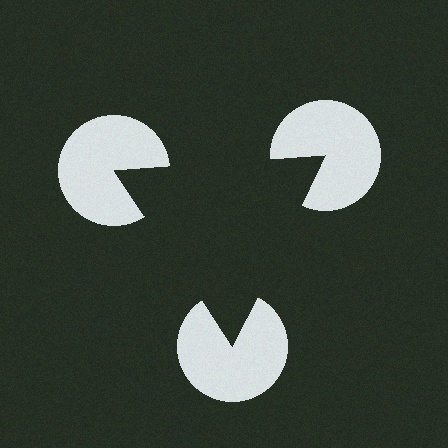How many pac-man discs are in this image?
There are 3 — one at each vertex of the illusory triangle.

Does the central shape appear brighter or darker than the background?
It typically appears slightly darker than the background, even though no actual brightness change is drawn.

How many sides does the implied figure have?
3 sides.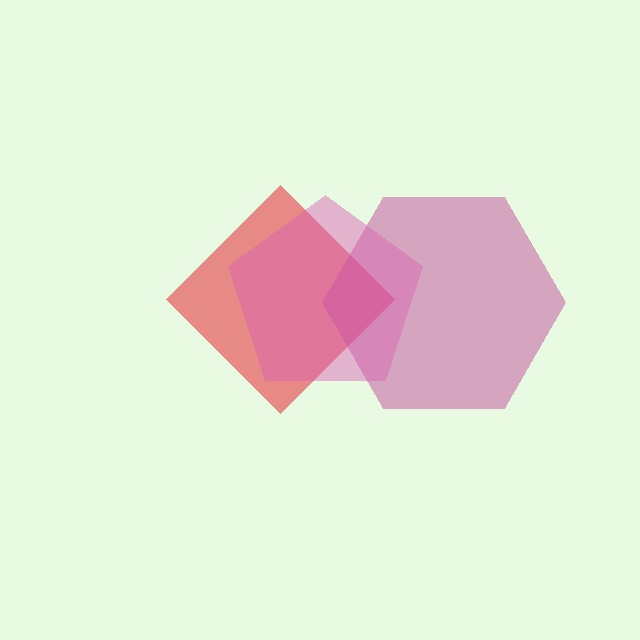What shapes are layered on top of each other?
The layered shapes are: a red diamond, a magenta hexagon, a pink pentagon.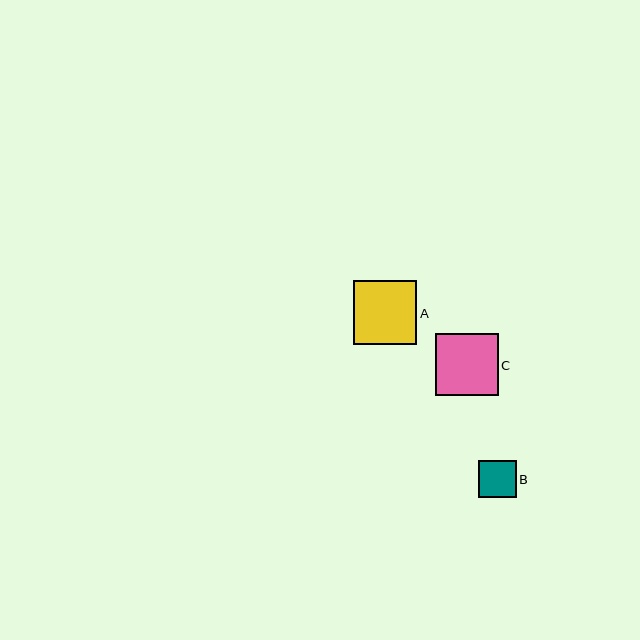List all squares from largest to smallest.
From largest to smallest: A, C, B.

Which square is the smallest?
Square B is the smallest with a size of approximately 37 pixels.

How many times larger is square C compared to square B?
Square C is approximately 1.7 times the size of square B.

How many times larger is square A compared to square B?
Square A is approximately 1.7 times the size of square B.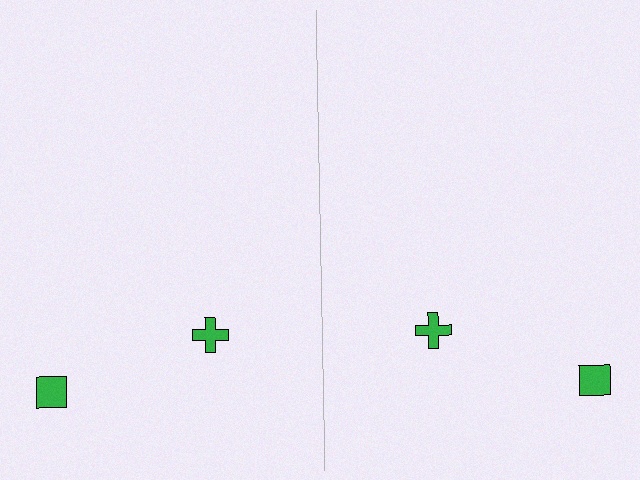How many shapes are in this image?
There are 4 shapes in this image.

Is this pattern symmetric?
Yes, this pattern has bilateral (reflection) symmetry.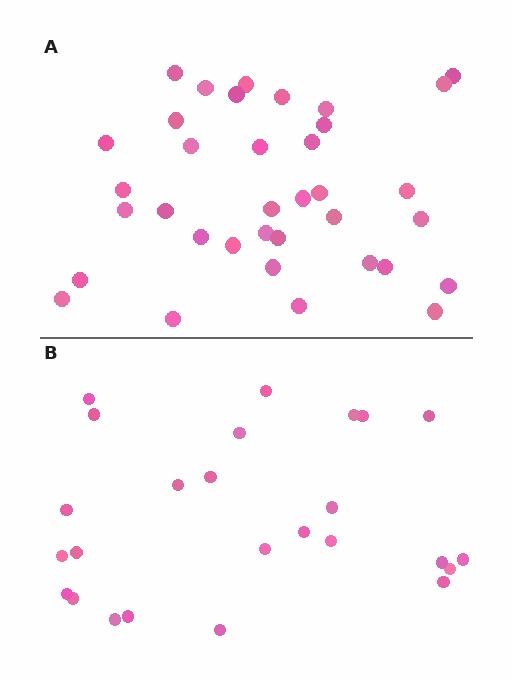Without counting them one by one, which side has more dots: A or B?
Region A (the top region) has more dots.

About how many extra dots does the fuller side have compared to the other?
Region A has roughly 12 or so more dots than region B.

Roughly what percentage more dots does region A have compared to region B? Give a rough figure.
About 45% more.